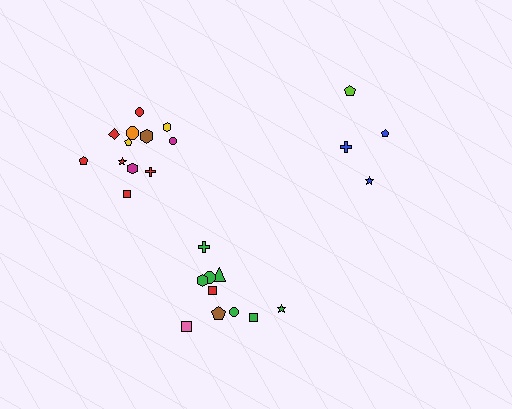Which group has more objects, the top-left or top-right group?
The top-left group.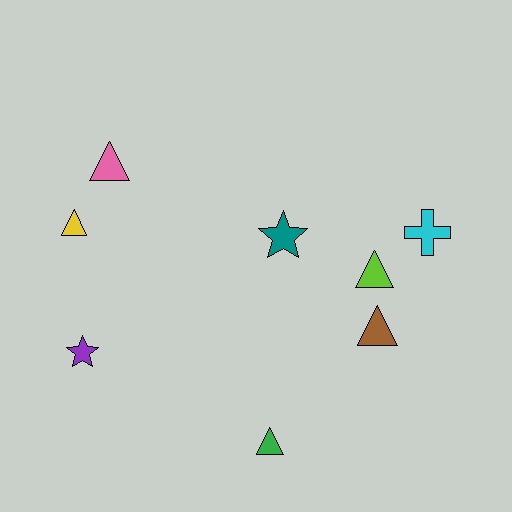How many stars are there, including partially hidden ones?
There are 2 stars.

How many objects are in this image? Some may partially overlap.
There are 8 objects.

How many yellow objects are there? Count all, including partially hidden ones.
There is 1 yellow object.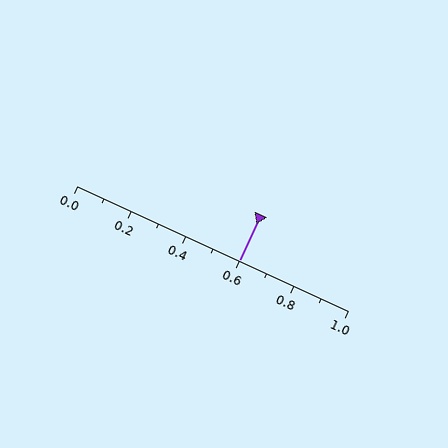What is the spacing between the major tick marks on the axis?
The major ticks are spaced 0.2 apart.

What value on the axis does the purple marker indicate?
The marker indicates approximately 0.6.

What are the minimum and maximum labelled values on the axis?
The axis runs from 0.0 to 1.0.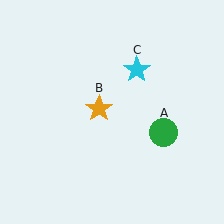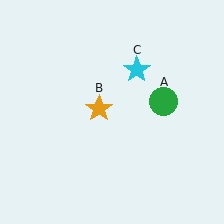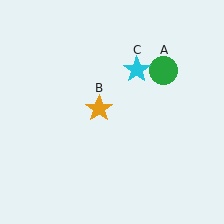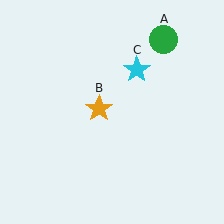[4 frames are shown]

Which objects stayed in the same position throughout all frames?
Orange star (object B) and cyan star (object C) remained stationary.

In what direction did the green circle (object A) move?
The green circle (object A) moved up.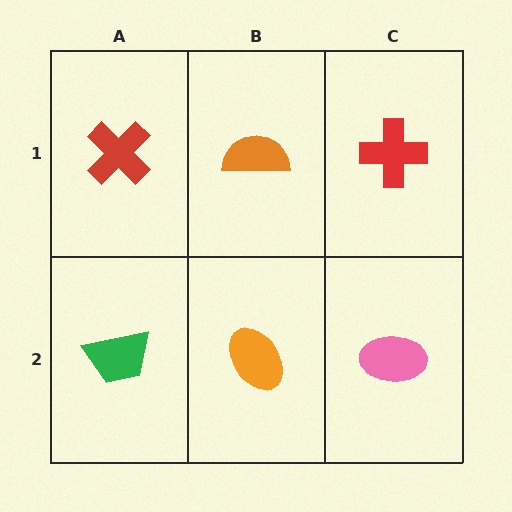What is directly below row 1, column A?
A green trapezoid.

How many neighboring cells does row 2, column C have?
2.